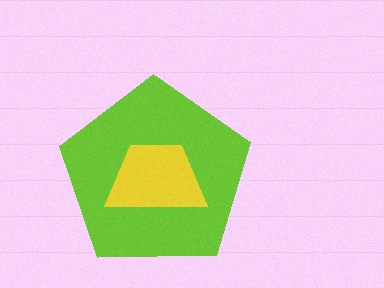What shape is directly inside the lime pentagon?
The yellow trapezoid.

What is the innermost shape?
The yellow trapezoid.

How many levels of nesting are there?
2.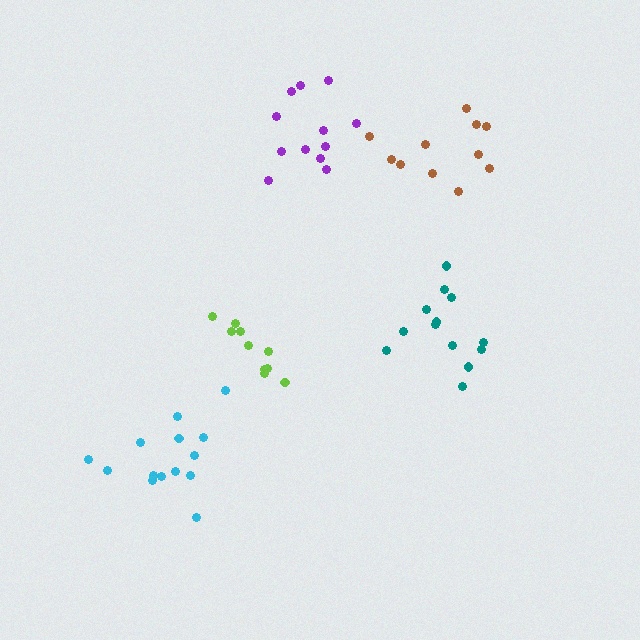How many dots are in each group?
Group 1: 11 dots, Group 2: 10 dots, Group 3: 12 dots, Group 4: 14 dots, Group 5: 13 dots (60 total).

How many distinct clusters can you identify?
There are 5 distinct clusters.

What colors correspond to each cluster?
The clusters are colored: brown, lime, purple, cyan, teal.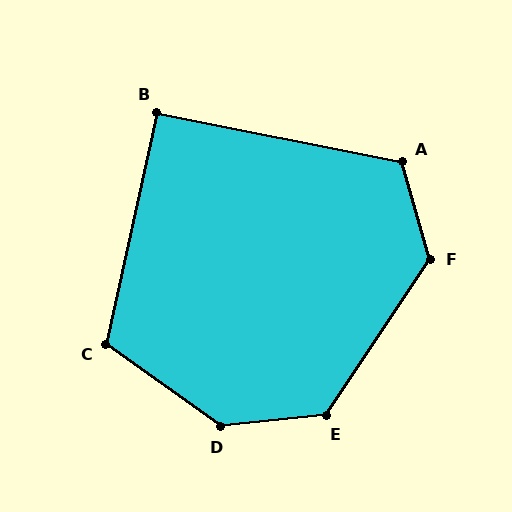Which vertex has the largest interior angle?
D, at approximately 138 degrees.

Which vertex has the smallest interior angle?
B, at approximately 91 degrees.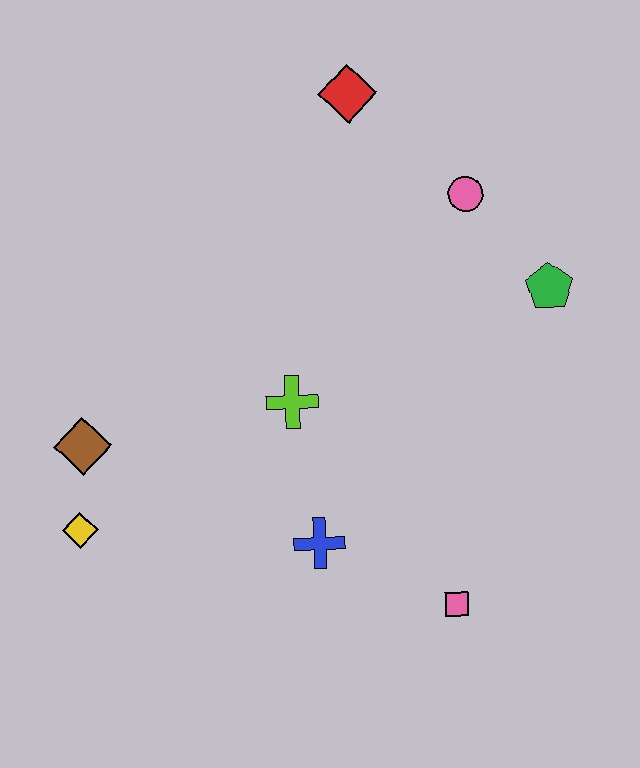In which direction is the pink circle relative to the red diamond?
The pink circle is to the right of the red diamond.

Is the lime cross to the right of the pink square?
No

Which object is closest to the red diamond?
The pink circle is closest to the red diamond.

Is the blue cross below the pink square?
No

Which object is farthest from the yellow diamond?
The green pentagon is farthest from the yellow diamond.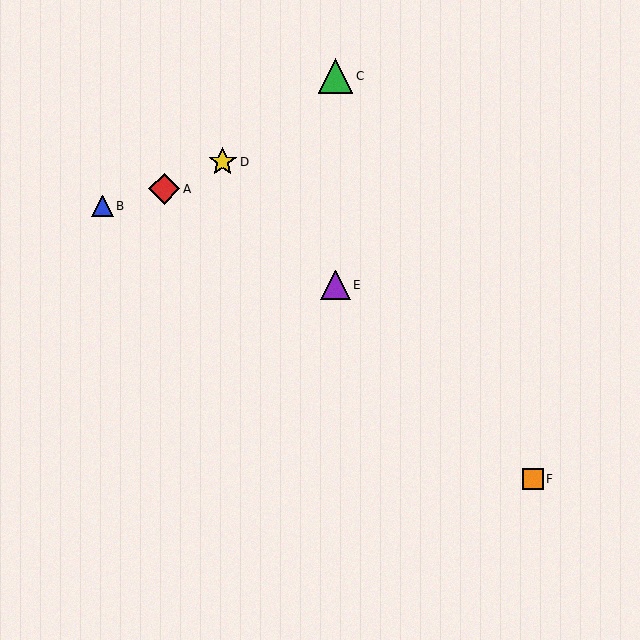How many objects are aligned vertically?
2 objects (C, E) are aligned vertically.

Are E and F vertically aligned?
No, E is at x≈336 and F is at x≈533.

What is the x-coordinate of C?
Object C is at x≈336.